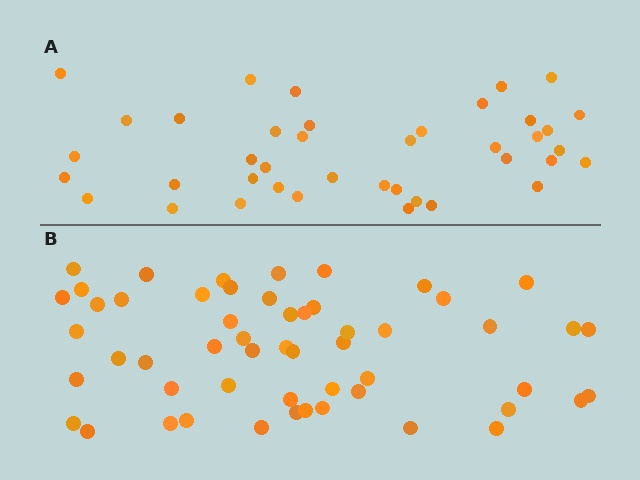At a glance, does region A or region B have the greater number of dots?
Region B (the bottom region) has more dots.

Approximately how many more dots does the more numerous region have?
Region B has approximately 15 more dots than region A.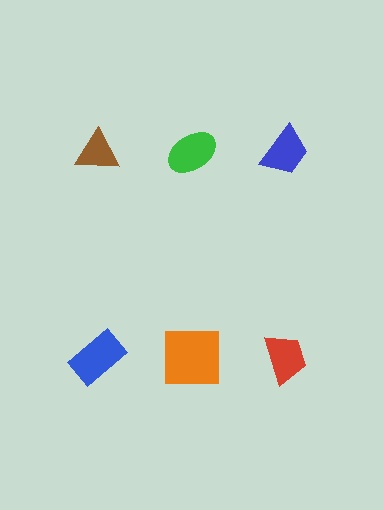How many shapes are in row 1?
3 shapes.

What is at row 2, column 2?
An orange square.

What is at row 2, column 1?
A blue rectangle.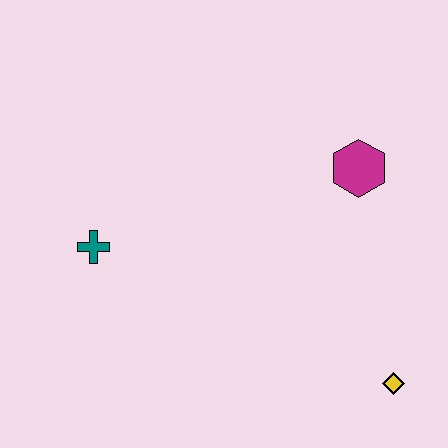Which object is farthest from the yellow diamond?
The teal cross is farthest from the yellow diamond.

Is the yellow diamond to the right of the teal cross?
Yes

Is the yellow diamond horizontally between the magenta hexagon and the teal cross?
No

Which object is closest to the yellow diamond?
The magenta hexagon is closest to the yellow diamond.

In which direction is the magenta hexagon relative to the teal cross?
The magenta hexagon is to the right of the teal cross.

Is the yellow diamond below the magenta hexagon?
Yes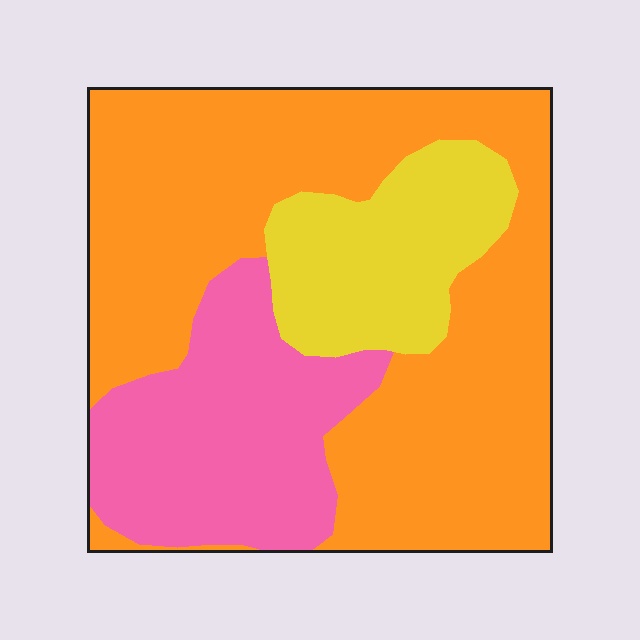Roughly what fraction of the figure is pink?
Pink takes up about one quarter (1/4) of the figure.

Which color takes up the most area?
Orange, at roughly 60%.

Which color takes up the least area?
Yellow, at roughly 15%.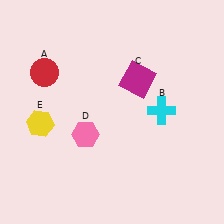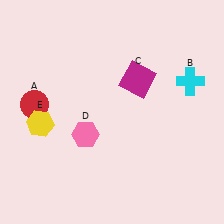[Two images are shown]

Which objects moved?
The objects that moved are: the red circle (A), the cyan cross (B).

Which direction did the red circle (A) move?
The red circle (A) moved down.